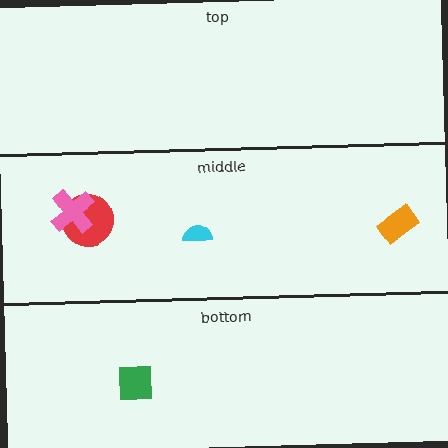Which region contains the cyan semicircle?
The middle region.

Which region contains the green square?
The bottom region.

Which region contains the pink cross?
The middle region.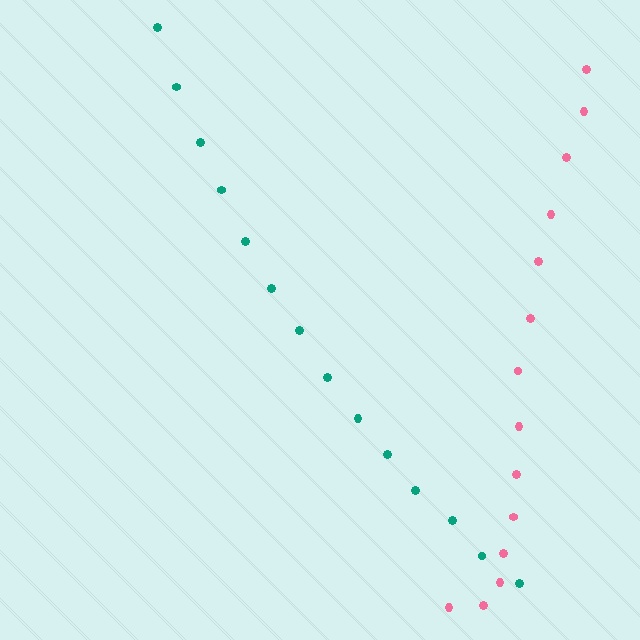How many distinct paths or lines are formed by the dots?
There are 2 distinct paths.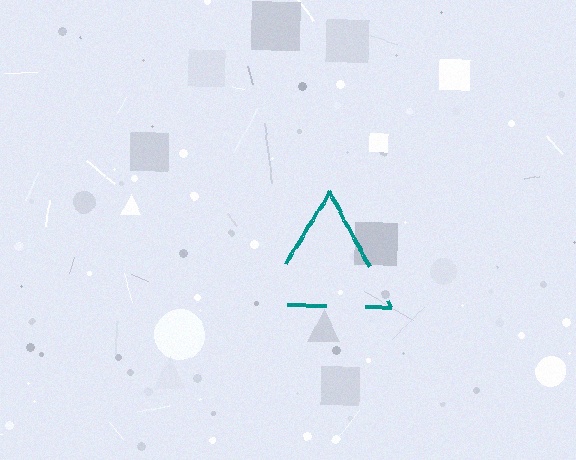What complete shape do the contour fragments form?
The contour fragments form a triangle.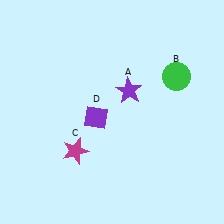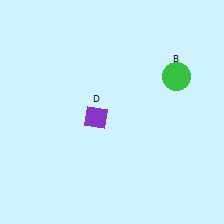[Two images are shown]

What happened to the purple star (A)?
The purple star (A) was removed in Image 2. It was in the top-right area of Image 1.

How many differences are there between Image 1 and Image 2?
There are 2 differences between the two images.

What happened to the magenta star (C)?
The magenta star (C) was removed in Image 2. It was in the bottom-left area of Image 1.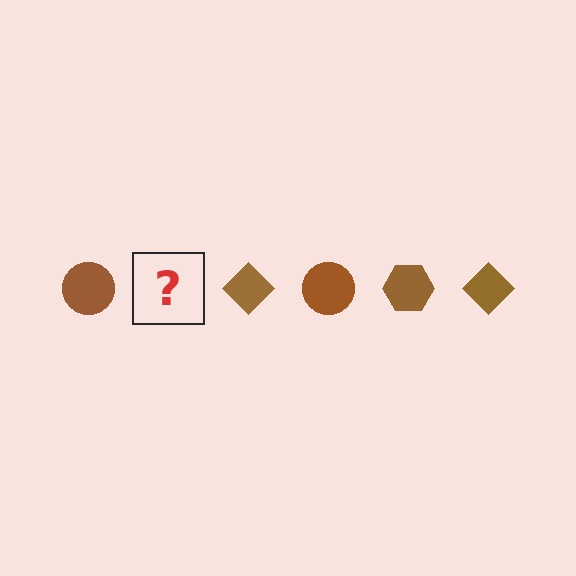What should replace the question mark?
The question mark should be replaced with a brown hexagon.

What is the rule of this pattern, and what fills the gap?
The rule is that the pattern cycles through circle, hexagon, diamond shapes in brown. The gap should be filled with a brown hexagon.